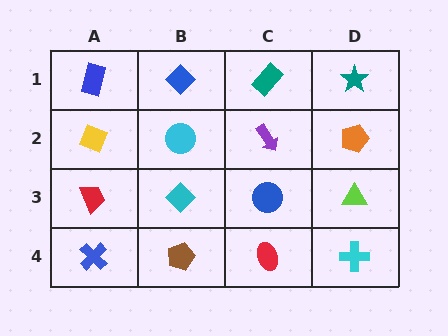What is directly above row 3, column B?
A cyan circle.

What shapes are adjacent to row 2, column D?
A teal star (row 1, column D), a lime triangle (row 3, column D), a purple arrow (row 2, column C).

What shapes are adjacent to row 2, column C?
A teal rectangle (row 1, column C), a blue circle (row 3, column C), a cyan circle (row 2, column B), an orange pentagon (row 2, column D).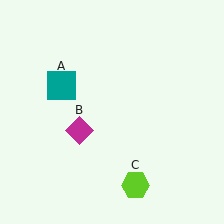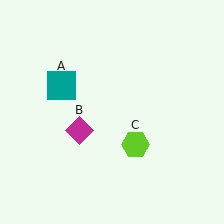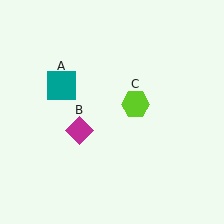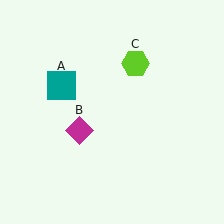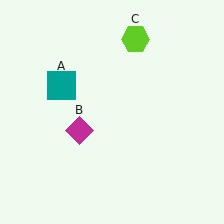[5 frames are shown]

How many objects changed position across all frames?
1 object changed position: lime hexagon (object C).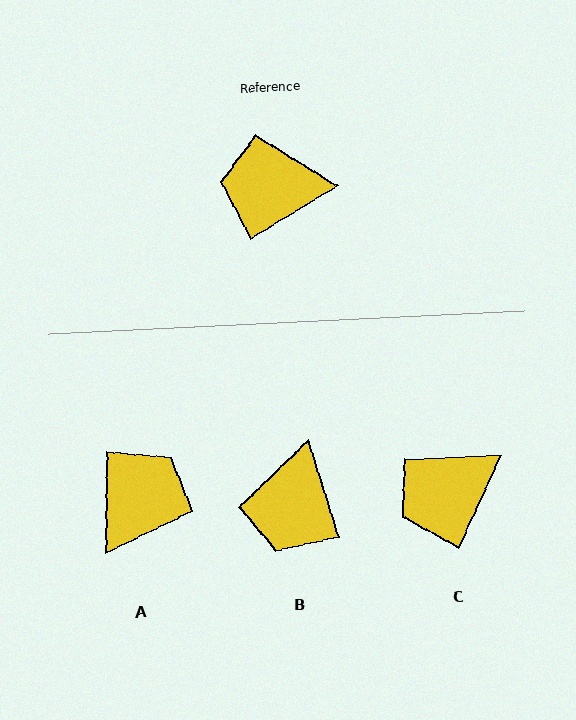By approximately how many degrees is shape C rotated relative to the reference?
Approximately 34 degrees counter-clockwise.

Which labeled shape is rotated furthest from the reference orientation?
A, about 122 degrees away.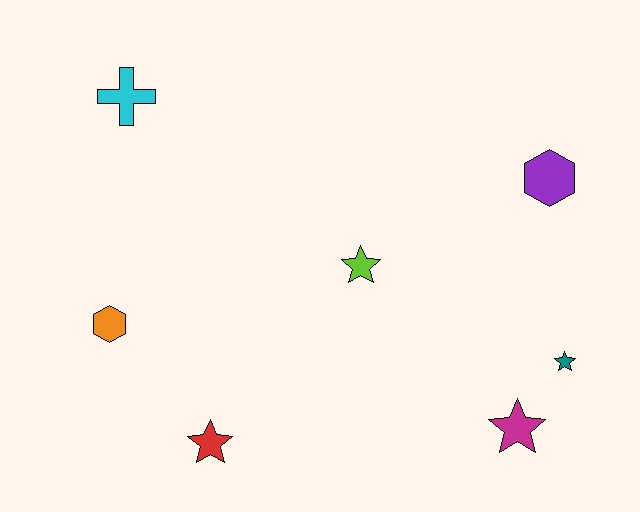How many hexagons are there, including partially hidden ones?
There are 2 hexagons.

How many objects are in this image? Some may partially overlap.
There are 7 objects.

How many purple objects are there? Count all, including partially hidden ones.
There is 1 purple object.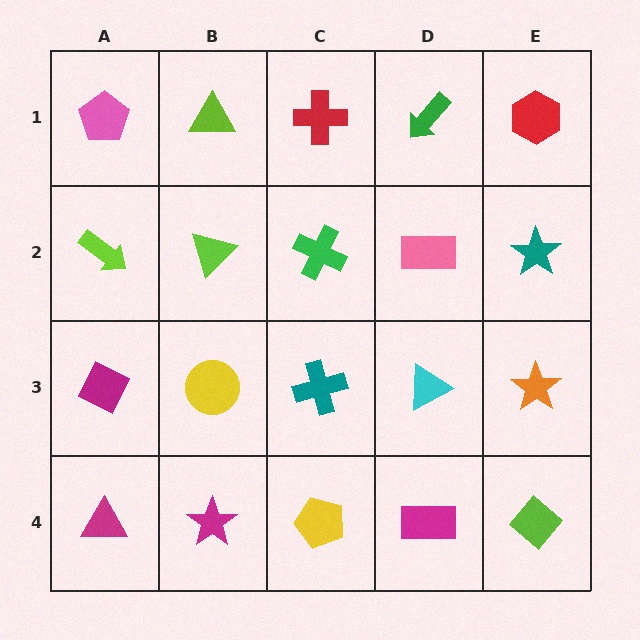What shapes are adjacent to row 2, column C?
A red cross (row 1, column C), a teal cross (row 3, column C), a lime triangle (row 2, column B), a pink rectangle (row 2, column D).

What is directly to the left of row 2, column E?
A pink rectangle.